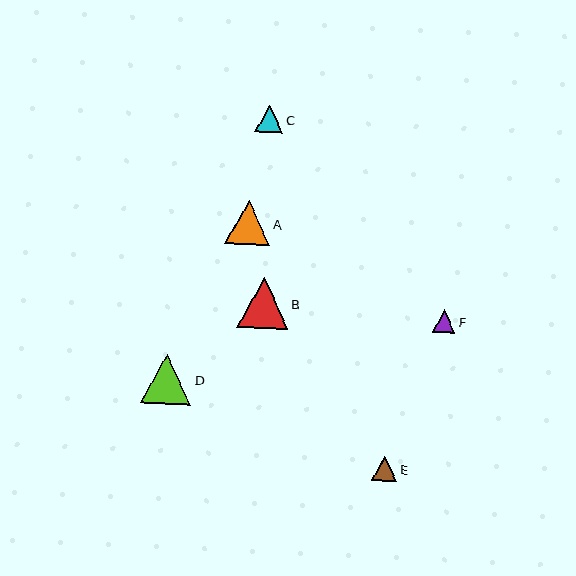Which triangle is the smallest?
Triangle F is the smallest with a size of approximately 23 pixels.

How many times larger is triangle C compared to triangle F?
Triangle C is approximately 1.2 times the size of triangle F.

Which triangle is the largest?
Triangle B is the largest with a size of approximately 51 pixels.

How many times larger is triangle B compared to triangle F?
Triangle B is approximately 2.2 times the size of triangle F.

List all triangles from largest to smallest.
From largest to smallest: B, D, A, C, E, F.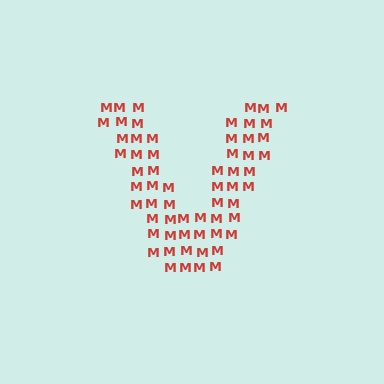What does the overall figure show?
The overall figure shows the letter V.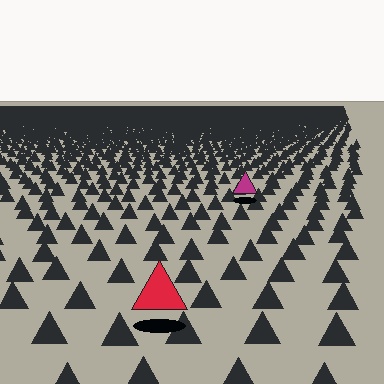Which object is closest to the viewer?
The red triangle is closest. The texture marks near it are larger and more spread out.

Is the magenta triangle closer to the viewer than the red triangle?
No. The red triangle is closer — you can tell from the texture gradient: the ground texture is coarser near it.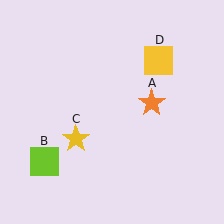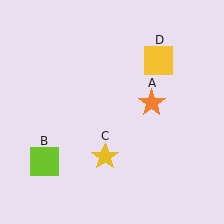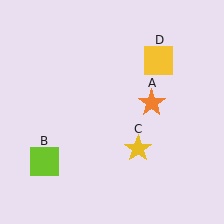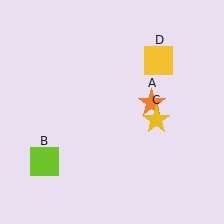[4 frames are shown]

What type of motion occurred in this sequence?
The yellow star (object C) rotated counterclockwise around the center of the scene.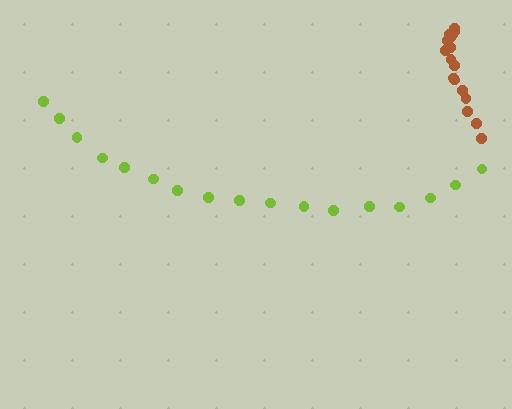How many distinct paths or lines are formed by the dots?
There are 2 distinct paths.